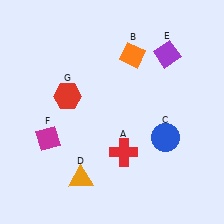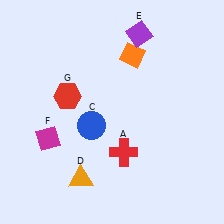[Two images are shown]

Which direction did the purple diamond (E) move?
The purple diamond (E) moved left.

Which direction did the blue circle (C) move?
The blue circle (C) moved left.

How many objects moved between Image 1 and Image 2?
2 objects moved between the two images.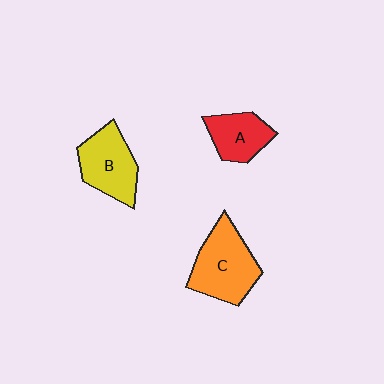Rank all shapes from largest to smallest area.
From largest to smallest: C (orange), B (yellow), A (red).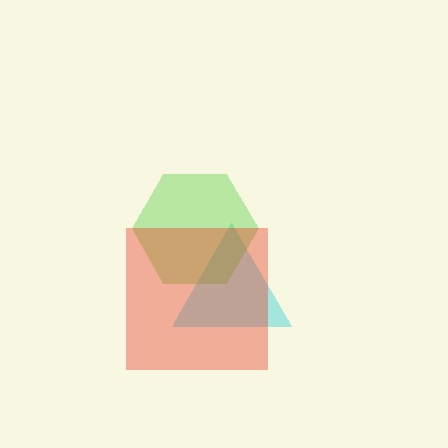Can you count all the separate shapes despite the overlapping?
Yes, there are 3 separate shapes.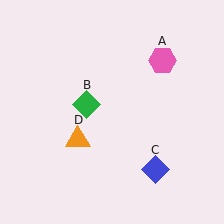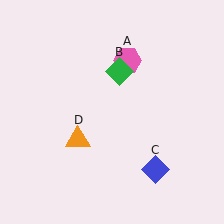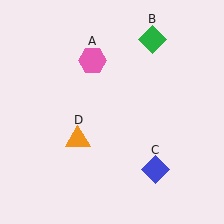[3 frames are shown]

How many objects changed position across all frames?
2 objects changed position: pink hexagon (object A), green diamond (object B).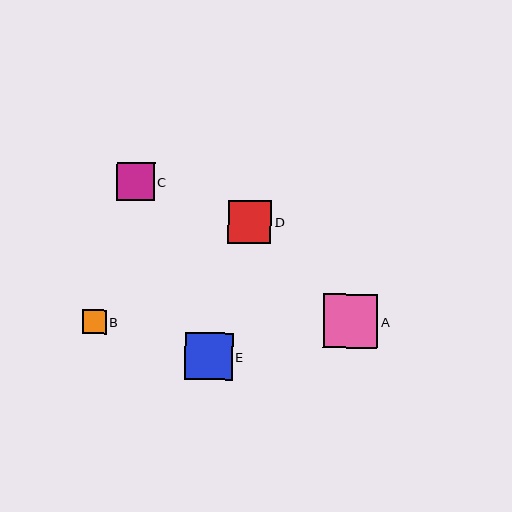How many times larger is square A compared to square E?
Square A is approximately 1.2 times the size of square E.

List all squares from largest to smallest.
From largest to smallest: A, E, D, C, B.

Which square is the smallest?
Square B is the smallest with a size of approximately 24 pixels.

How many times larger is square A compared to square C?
Square A is approximately 1.5 times the size of square C.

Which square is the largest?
Square A is the largest with a size of approximately 55 pixels.